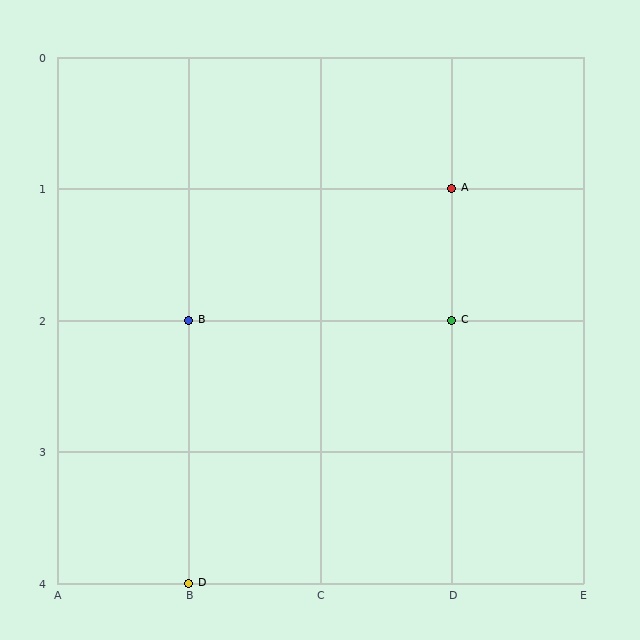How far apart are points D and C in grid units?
Points D and C are 2 columns and 2 rows apart (about 2.8 grid units diagonally).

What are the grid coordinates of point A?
Point A is at grid coordinates (D, 1).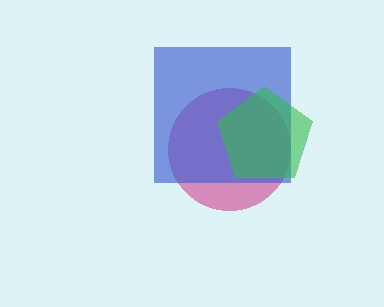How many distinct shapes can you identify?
There are 3 distinct shapes: a magenta circle, a blue square, a green pentagon.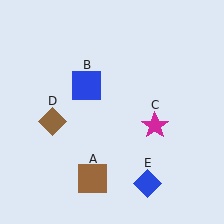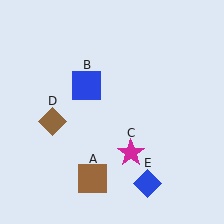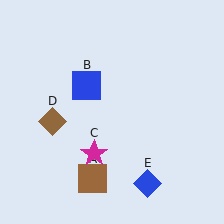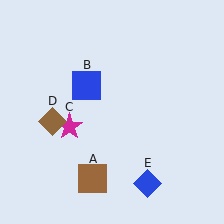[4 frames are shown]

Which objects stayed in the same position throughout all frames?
Brown square (object A) and blue square (object B) and brown diamond (object D) and blue diamond (object E) remained stationary.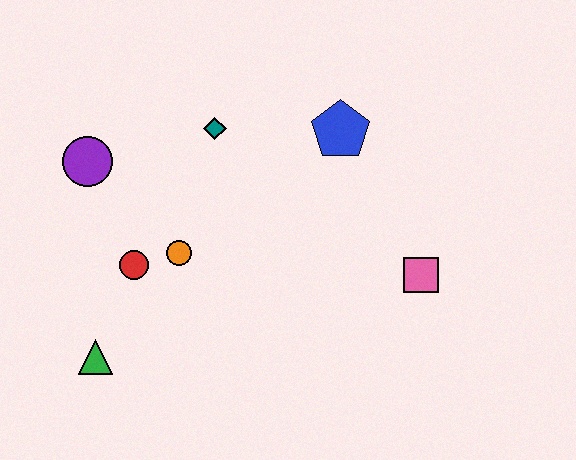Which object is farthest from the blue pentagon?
The green triangle is farthest from the blue pentagon.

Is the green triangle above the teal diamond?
No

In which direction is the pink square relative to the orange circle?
The pink square is to the right of the orange circle.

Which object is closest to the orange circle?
The red circle is closest to the orange circle.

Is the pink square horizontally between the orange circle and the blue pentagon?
No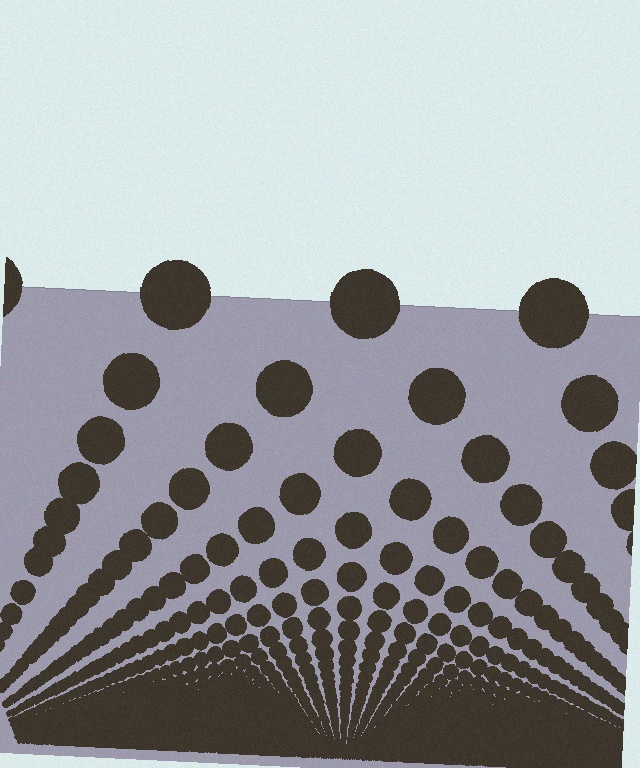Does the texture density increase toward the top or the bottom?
Density increases toward the bottom.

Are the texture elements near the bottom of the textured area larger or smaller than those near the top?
Smaller. The gradient is inverted — elements near the bottom are smaller and denser.